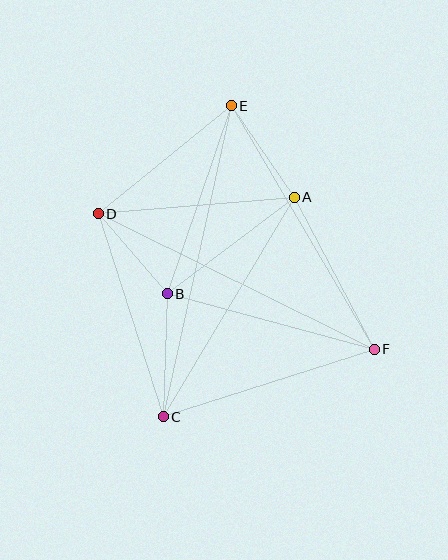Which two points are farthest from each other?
Points C and E are farthest from each other.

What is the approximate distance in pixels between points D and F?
The distance between D and F is approximately 308 pixels.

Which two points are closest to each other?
Points B and D are closest to each other.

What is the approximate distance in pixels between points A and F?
The distance between A and F is approximately 171 pixels.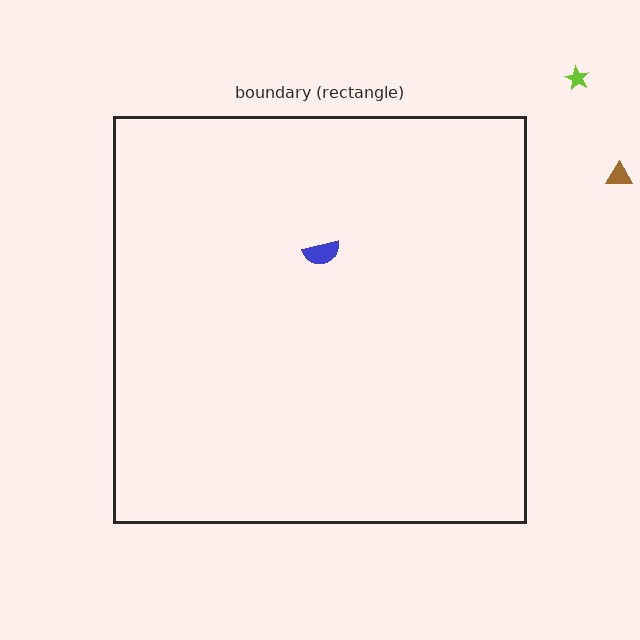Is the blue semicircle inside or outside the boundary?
Inside.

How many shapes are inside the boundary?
1 inside, 2 outside.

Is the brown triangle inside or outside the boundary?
Outside.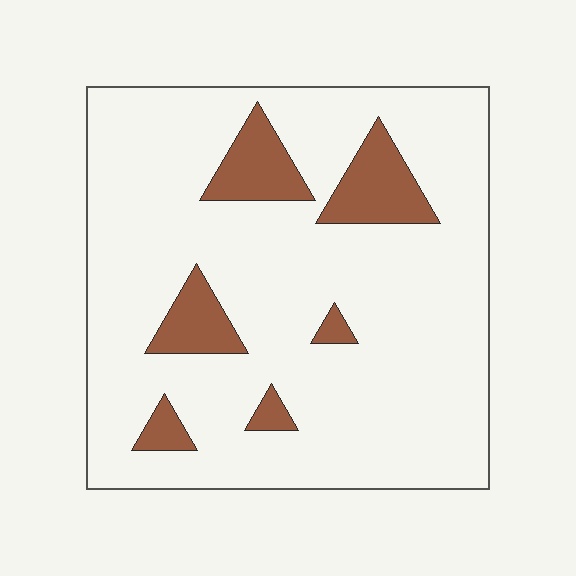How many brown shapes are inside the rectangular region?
6.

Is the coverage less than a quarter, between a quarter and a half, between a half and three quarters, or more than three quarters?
Less than a quarter.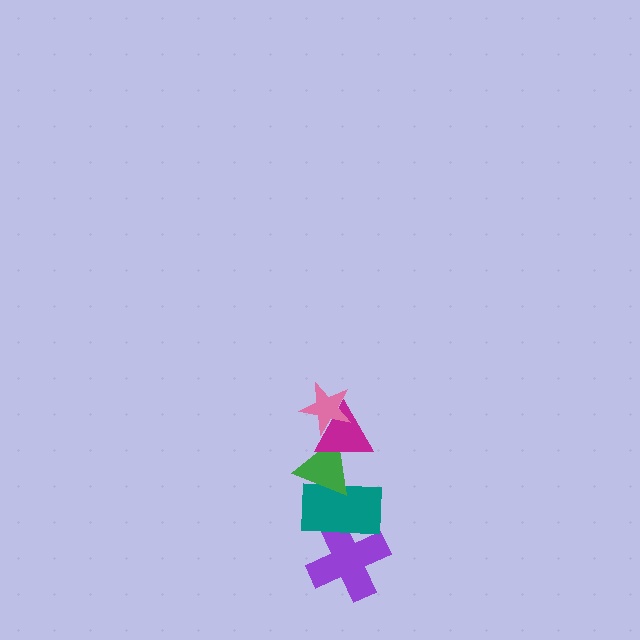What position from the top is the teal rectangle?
The teal rectangle is 4th from the top.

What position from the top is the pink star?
The pink star is 1st from the top.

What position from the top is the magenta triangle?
The magenta triangle is 2nd from the top.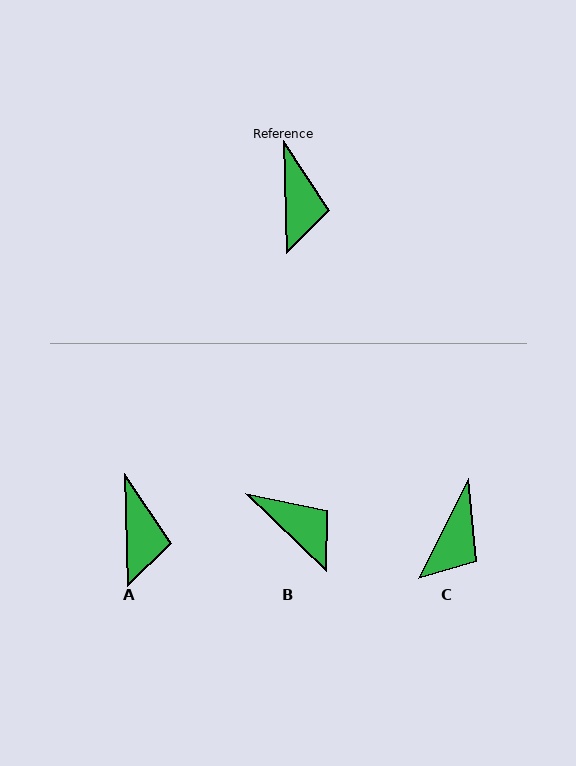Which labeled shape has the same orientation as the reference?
A.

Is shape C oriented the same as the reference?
No, it is off by about 28 degrees.